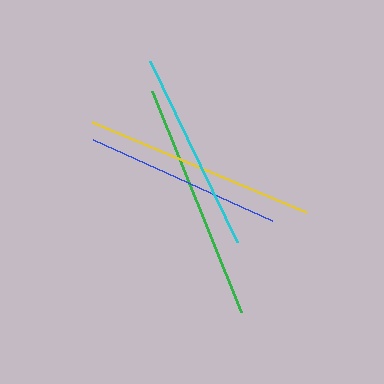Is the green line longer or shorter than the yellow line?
The green line is longer than the yellow line.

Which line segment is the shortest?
The blue line is the shortest at approximately 197 pixels.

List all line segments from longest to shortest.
From longest to shortest: green, yellow, cyan, blue.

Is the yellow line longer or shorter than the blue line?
The yellow line is longer than the blue line.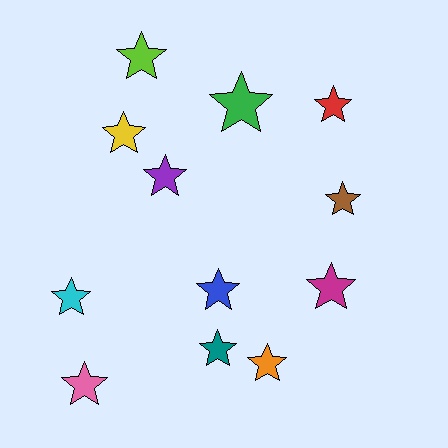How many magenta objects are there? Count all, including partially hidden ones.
There is 1 magenta object.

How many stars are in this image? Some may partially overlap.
There are 12 stars.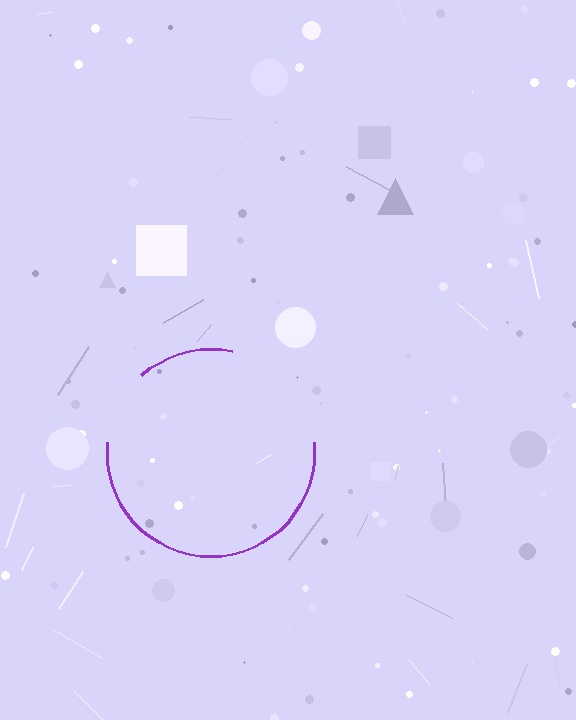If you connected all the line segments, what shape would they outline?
They would outline a circle.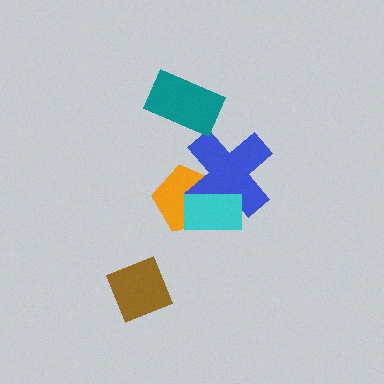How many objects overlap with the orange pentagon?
2 objects overlap with the orange pentagon.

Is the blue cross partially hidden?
Yes, it is partially covered by another shape.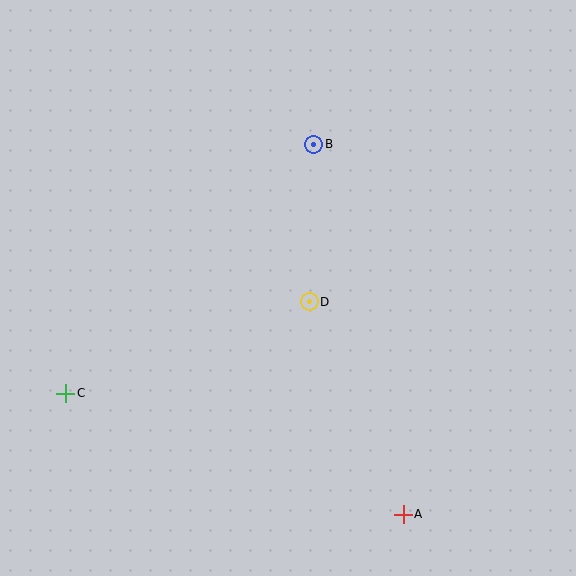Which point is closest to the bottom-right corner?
Point A is closest to the bottom-right corner.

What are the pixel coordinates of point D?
Point D is at (309, 302).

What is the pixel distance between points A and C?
The distance between A and C is 358 pixels.